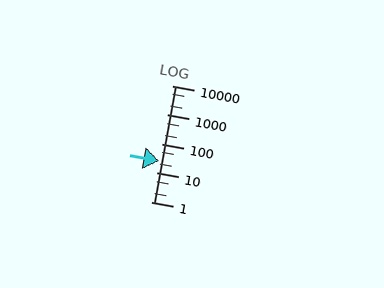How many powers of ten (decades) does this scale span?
The scale spans 4 decades, from 1 to 10000.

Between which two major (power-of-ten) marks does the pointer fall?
The pointer is between 10 and 100.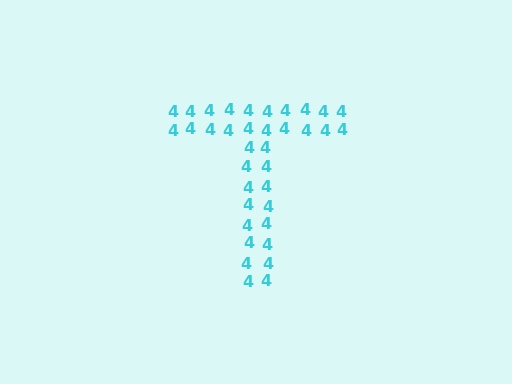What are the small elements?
The small elements are digit 4's.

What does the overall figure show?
The overall figure shows the letter T.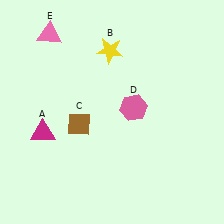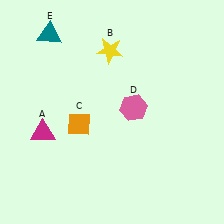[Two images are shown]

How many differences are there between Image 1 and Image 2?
There are 2 differences between the two images.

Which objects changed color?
C changed from brown to orange. E changed from pink to teal.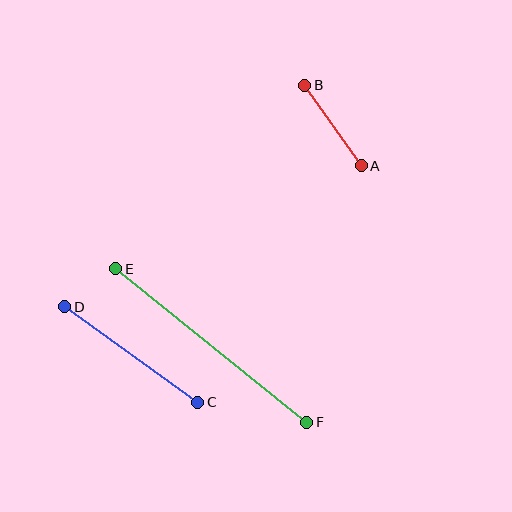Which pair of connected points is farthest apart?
Points E and F are farthest apart.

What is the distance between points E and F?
The distance is approximately 245 pixels.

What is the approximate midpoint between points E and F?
The midpoint is at approximately (211, 346) pixels.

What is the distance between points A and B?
The distance is approximately 99 pixels.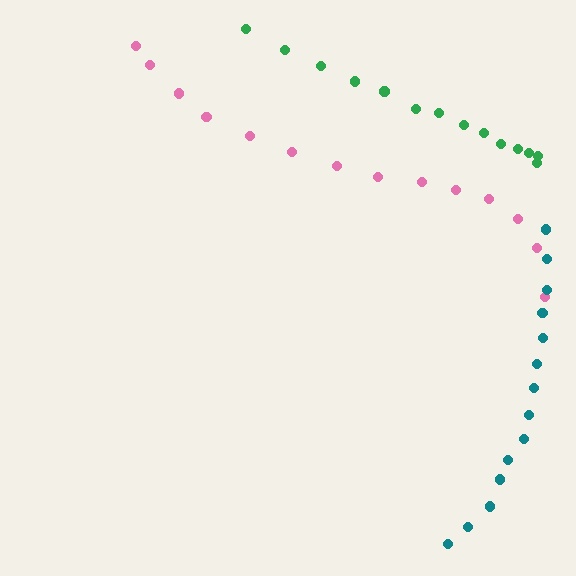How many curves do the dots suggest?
There are 3 distinct paths.